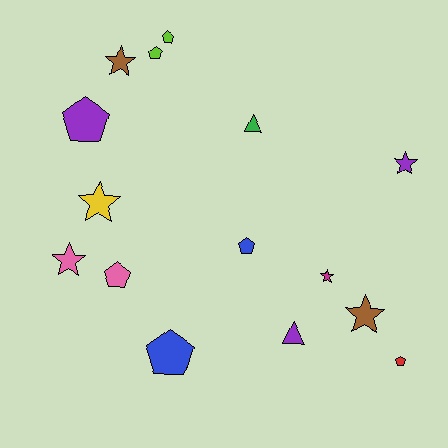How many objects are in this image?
There are 15 objects.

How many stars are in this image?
There are 6 stars.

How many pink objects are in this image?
There are 2 pink objects.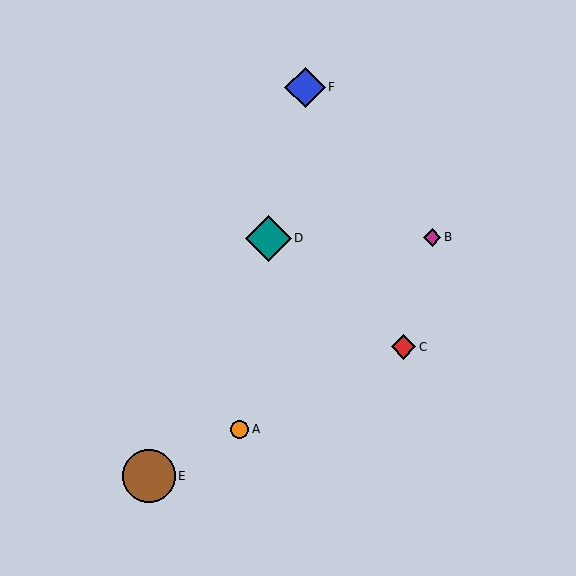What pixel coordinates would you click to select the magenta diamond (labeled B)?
Click at (432, 237) to select the magenta diamond B.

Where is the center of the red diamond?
The center of the red diamond is at (403, 347).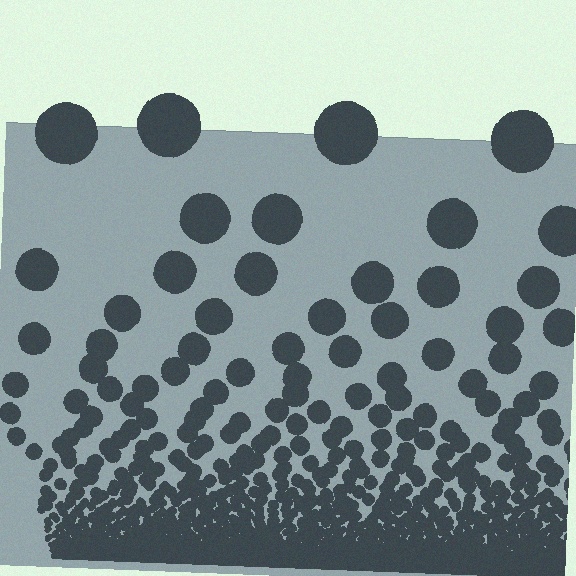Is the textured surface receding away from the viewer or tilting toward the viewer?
The surface appears to tilt toward the viewer. Texture elements get larger and sparser toward the top.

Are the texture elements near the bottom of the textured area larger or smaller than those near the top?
Smaller. The gradient is inverted — elements near the bottom are smaller and denser.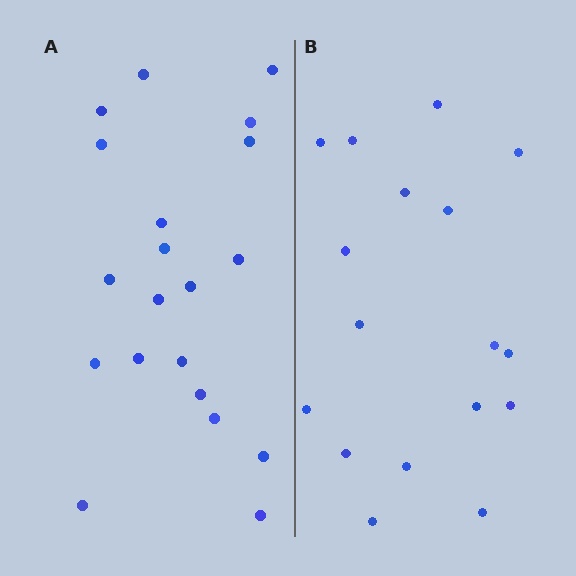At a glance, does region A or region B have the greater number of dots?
Region A (the left region) has more dots.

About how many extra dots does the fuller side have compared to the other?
Region A has just a few more — roughly 2 or 3 more dots than region B.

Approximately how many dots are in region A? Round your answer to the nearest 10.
About 20 dots.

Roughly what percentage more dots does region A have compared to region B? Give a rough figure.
About 20% more.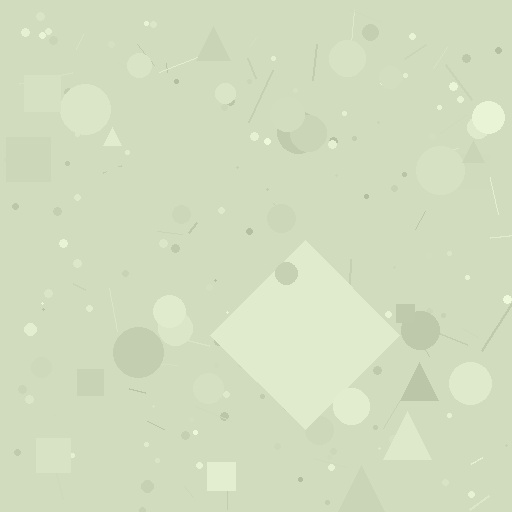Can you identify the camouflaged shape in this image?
The camouflaged shape is a diamond.